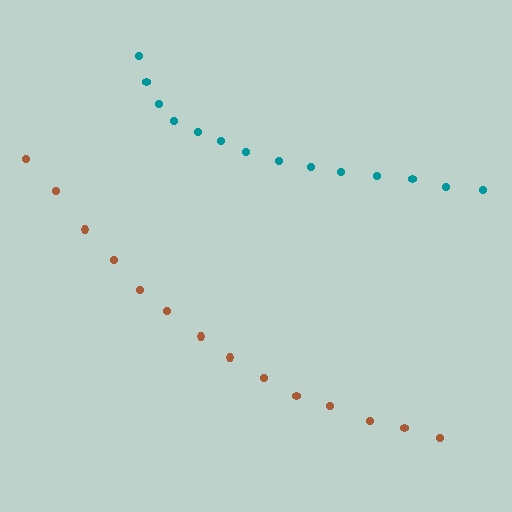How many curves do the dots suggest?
There are 2 distinct paths.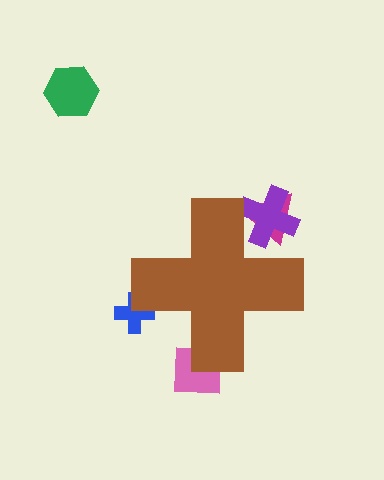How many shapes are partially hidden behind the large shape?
4 shapes are partially hidden.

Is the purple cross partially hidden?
Yes, the purple cross is partially hidden behind the brown cross.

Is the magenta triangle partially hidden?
Yes, the magenta triangle is partially hidden behind the brown cross.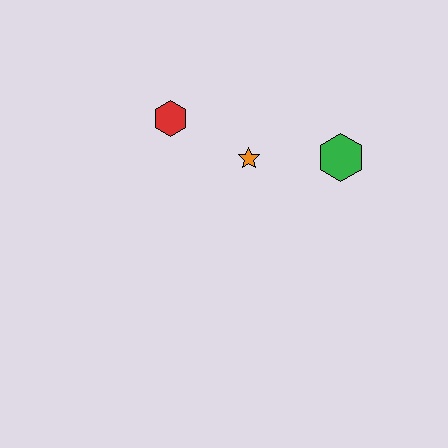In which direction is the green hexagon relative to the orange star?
The green hexagon is to the right of the orange star.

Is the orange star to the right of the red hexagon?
Yes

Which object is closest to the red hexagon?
The orange star is closest to the red hexagon.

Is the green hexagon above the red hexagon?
No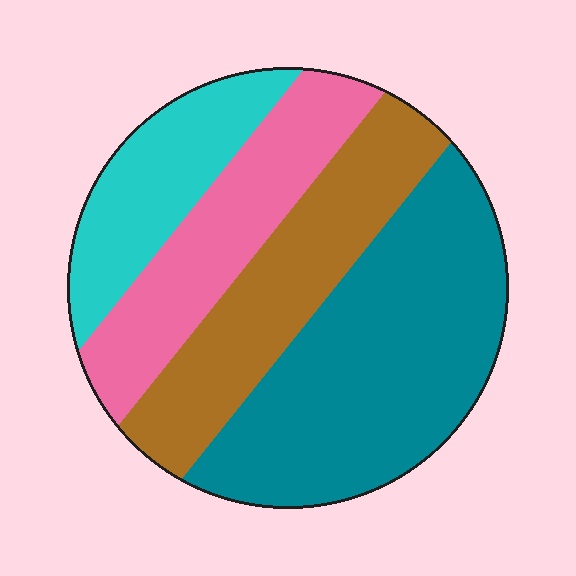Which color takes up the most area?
Teal, at roughly 40%.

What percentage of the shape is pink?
Pink covers around 20% of the shape.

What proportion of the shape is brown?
Brown covers roughly 25% of the shape.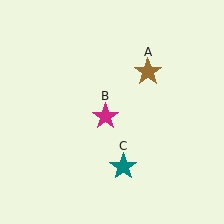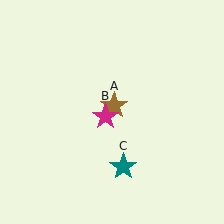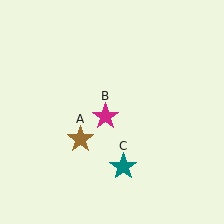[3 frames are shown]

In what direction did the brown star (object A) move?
The brown star (object A) moved down and to the left.